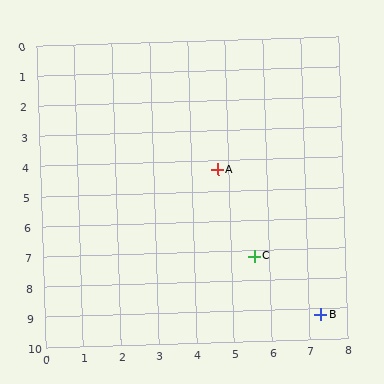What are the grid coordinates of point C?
Point C is at approximately (5.6, 7.2).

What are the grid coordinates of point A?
Point A is at approximately (4.7, 4.3).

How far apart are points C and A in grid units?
Points C and A are about 3.0 grid units apart.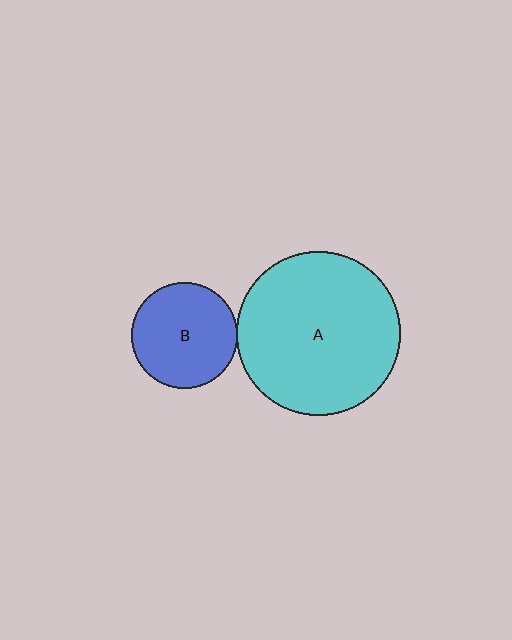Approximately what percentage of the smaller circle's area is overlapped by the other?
Approximately 5%.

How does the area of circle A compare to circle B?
Approximately 2.4 times.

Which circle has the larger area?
Circle A (cyan).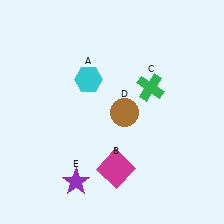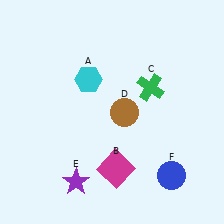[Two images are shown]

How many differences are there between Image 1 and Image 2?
There is 1 difference between the two images.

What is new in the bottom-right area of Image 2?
A blue circle (F) was added in the bottom-right area of Image 2.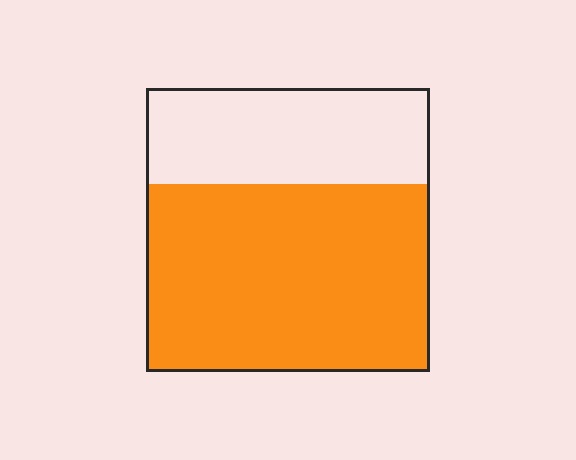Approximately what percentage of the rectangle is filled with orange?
Approximately 65%.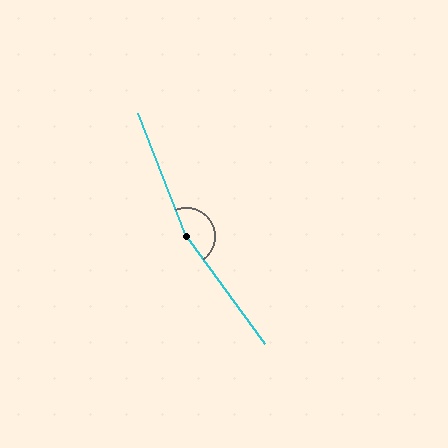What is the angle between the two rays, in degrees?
Approximately 165 degrees.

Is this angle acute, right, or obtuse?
It is obtuse.